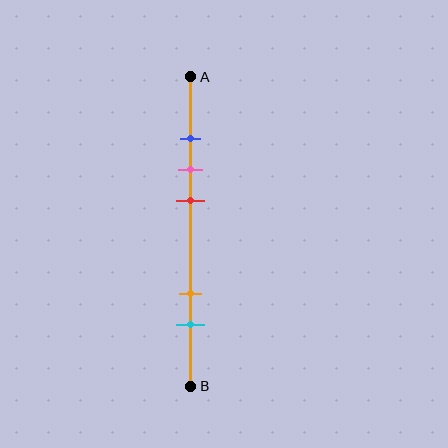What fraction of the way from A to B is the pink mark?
The pink mark is approximately 30% (0.3) of the way from A to B.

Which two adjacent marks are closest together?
The blue and pink marks are the closest adjacent pair.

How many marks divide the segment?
There are 5 marks dividing the segment.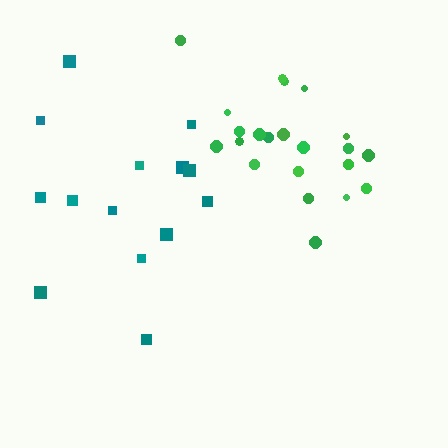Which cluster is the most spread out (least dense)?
Teal.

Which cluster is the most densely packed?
Green.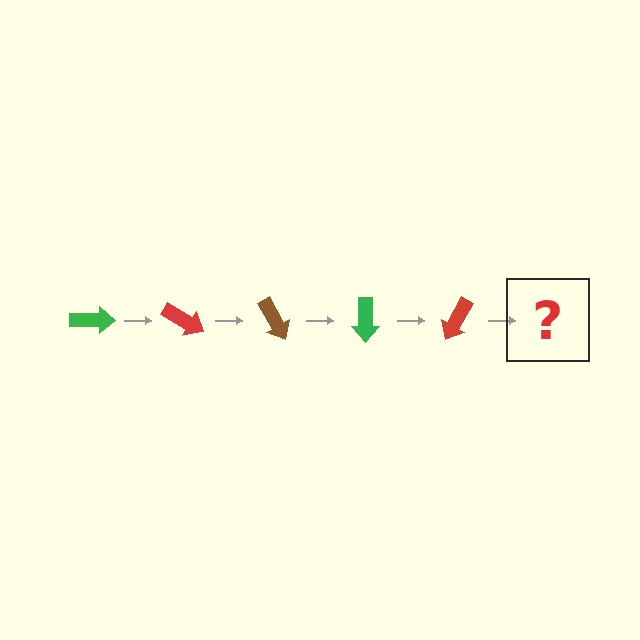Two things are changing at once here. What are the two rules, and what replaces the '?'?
The two rules are that it rotates 30 degrees each step and the color cycles through green, red, and brown. The '?' should be a brown arrow, rotated 150 degrees from the start.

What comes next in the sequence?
The next element should be a brown arrow, rotated 150 degrees from the start.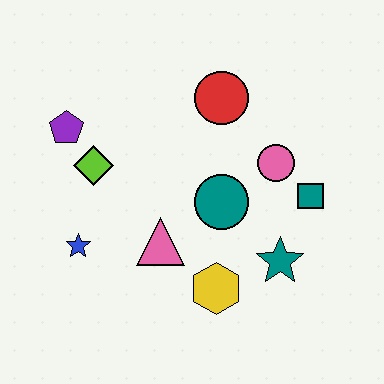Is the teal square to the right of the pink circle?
Yes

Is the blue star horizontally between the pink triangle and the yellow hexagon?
No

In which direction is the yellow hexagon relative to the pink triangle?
The yellow hexagon is to the right of the pink triangle.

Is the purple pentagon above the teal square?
Yes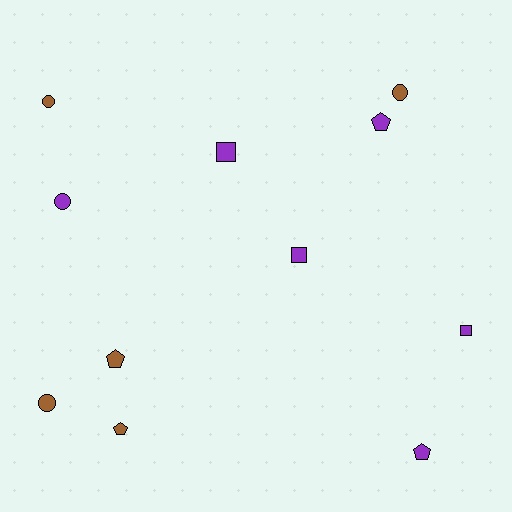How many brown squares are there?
There are no brown squares.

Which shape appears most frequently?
Circle, with 4 objects.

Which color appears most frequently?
Purple, with 6 objects.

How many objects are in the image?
There are 11 objects.